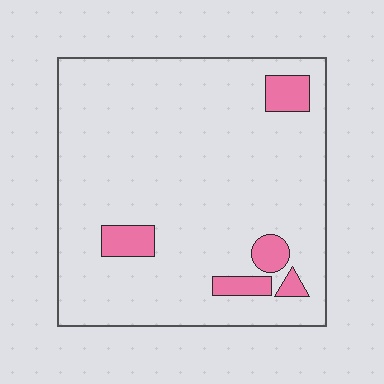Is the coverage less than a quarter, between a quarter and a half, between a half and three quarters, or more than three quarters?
Less than a quarter.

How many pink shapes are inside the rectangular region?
5.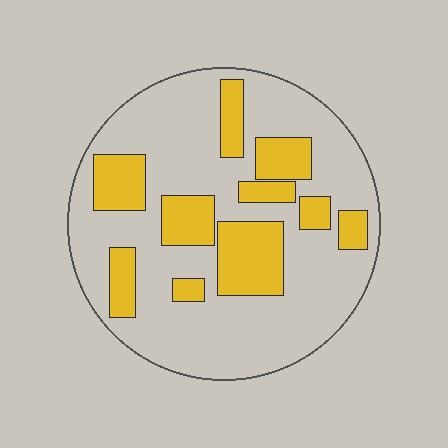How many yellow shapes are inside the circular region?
10.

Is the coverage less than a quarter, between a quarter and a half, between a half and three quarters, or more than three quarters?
Between a quarter and a half.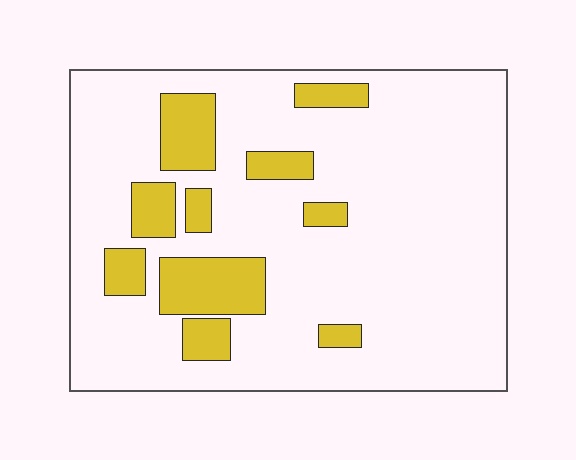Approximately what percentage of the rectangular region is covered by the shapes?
Approximately 15%.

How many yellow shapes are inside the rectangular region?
10.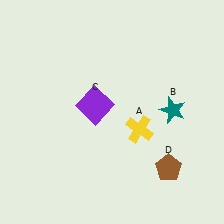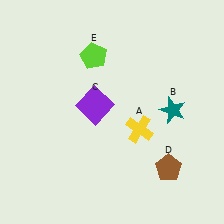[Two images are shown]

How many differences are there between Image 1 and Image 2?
There is 1 difference between the two images.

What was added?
A lime pentagon (E) was added in Image 2.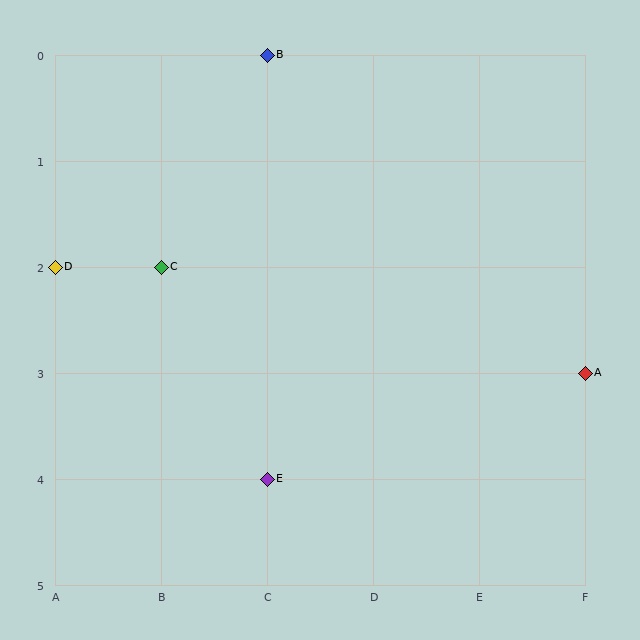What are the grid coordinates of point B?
Point B is at grid coordinates (C, 0).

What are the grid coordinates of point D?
Point D is at grid coordinates (A, 2).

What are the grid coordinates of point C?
Point C is at grid coordinates (B, 2).